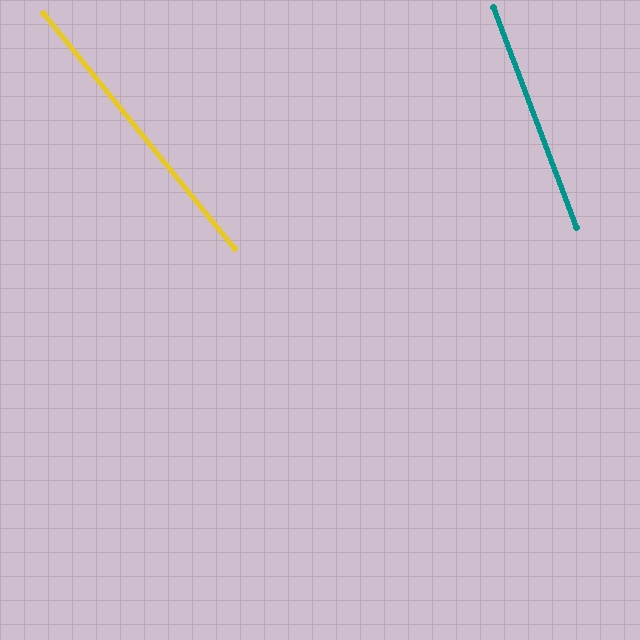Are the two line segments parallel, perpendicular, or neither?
Neither parallel nor perpendicular — they differ by about 19°.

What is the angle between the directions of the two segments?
Approximately 19 degrees.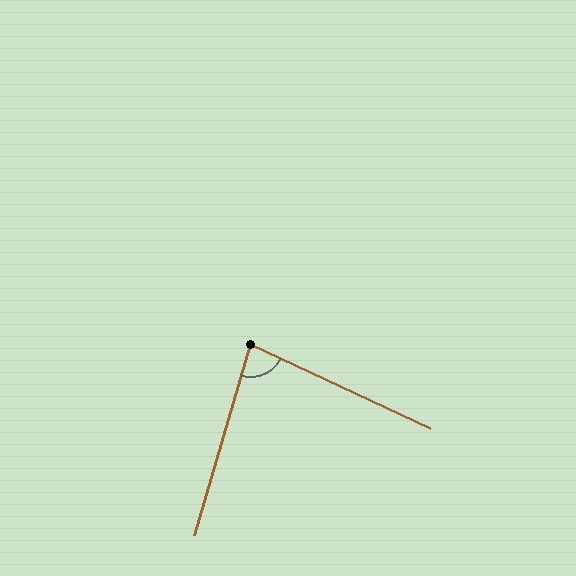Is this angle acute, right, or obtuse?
It is acute.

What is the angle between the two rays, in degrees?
Approximately 81 degrees.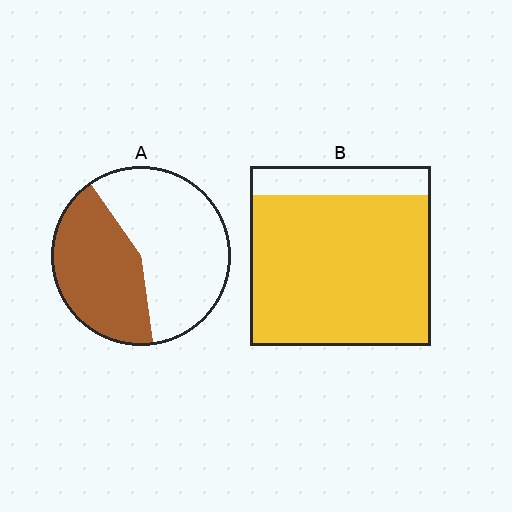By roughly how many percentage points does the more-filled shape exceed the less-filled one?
By roughly 40 percentage points (B over A).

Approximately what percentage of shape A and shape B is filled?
A is approximately 45% and B is approximately 85%.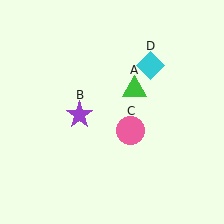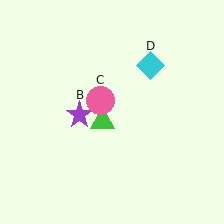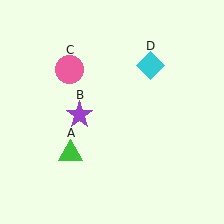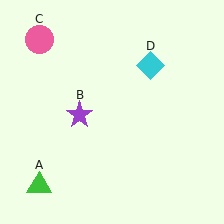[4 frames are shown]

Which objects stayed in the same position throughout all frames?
Purple star (object B) and cyan diamond (object D) remained stationary.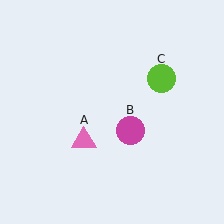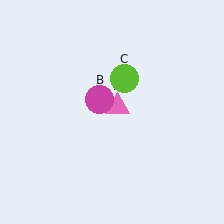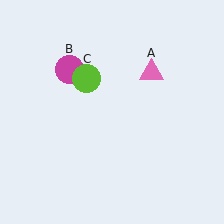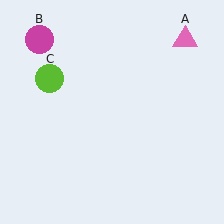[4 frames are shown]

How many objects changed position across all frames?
3 objects changed position: pink triangle (object A), magenta circle (object B), lime circle (object C).